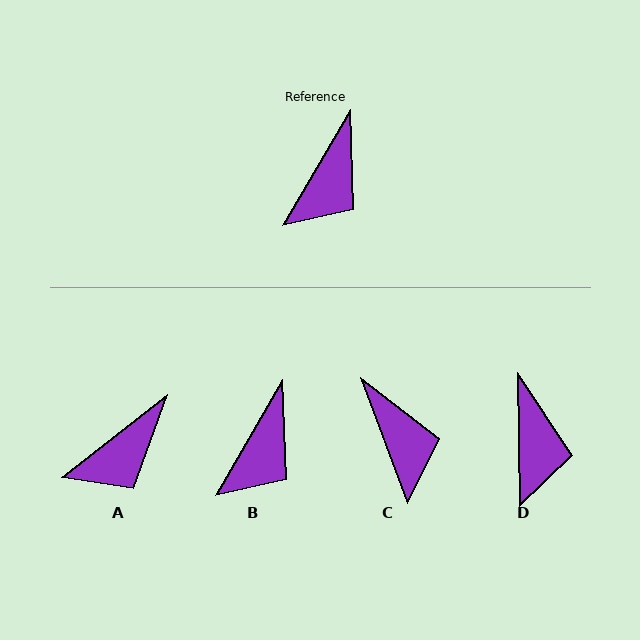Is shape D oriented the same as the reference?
No, it is off by about 31 degrees.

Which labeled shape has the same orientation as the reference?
B.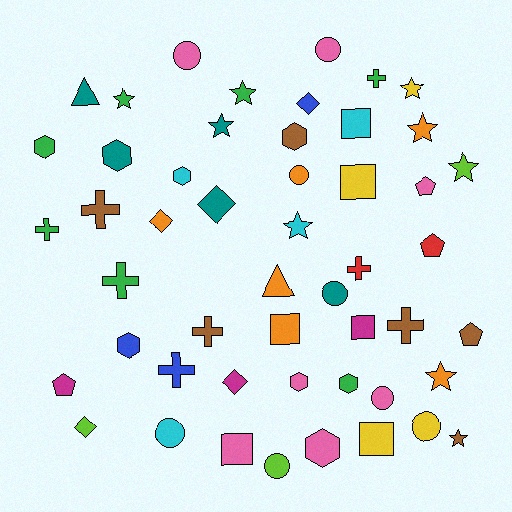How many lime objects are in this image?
There are 3 lime objects.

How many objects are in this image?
There are 50 objects.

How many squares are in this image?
There are 6 squares.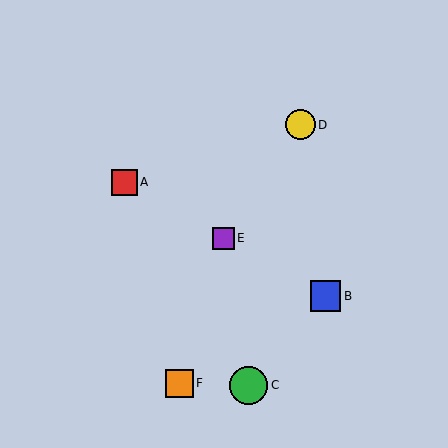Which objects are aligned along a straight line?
Objects A, B, E are aligned along a straight line.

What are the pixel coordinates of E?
Object E is at (223, 238).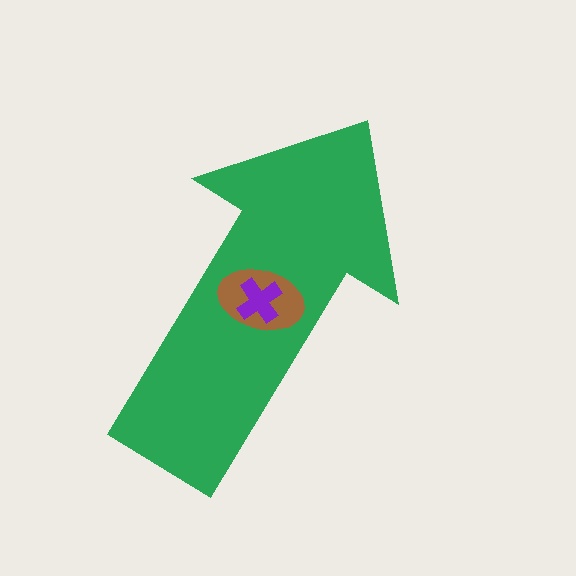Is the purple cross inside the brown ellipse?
Yes.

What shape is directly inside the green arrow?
The brown ellipse.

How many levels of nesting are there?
3.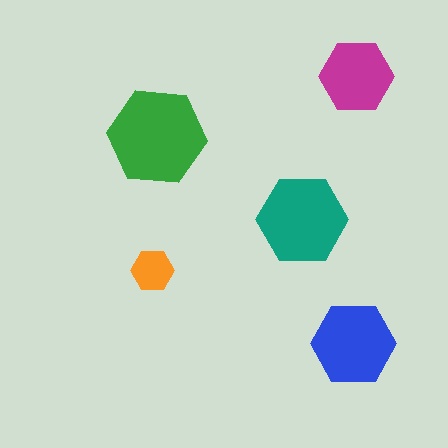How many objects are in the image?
There are 5 objects in the image.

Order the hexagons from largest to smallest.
the green one, the teal one, the blue one, the magenta one, the orange one.